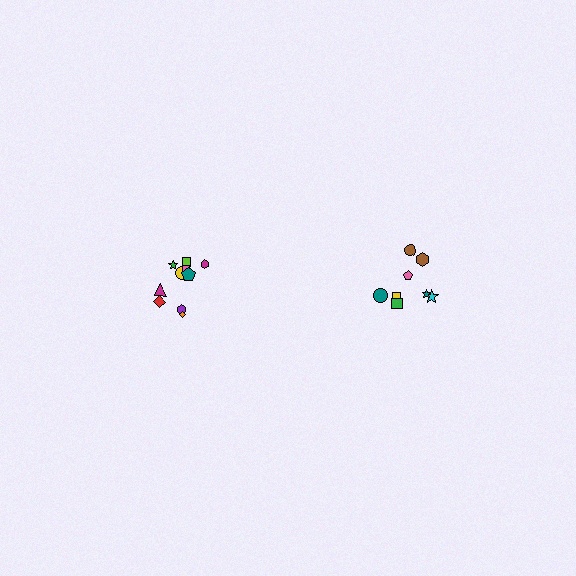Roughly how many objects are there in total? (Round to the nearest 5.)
Roughly 20 objects in total.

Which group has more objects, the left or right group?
The left group.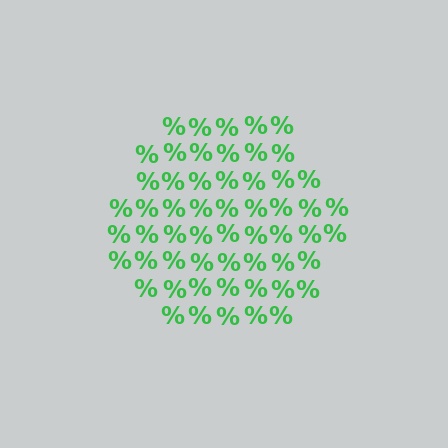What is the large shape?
The large shape is a hexagon.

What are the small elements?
The small elements are percent signs.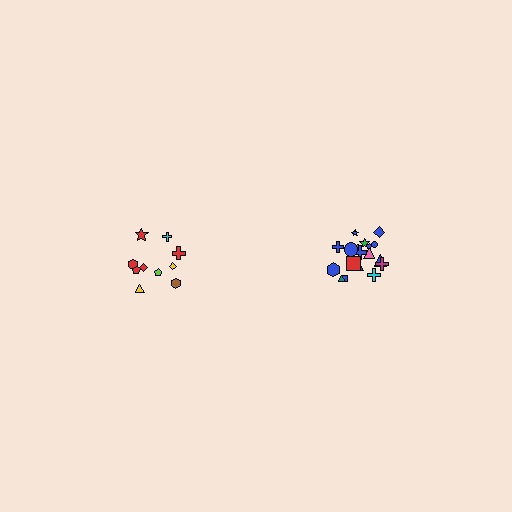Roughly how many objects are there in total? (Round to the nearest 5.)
Roughly 30 objects in total.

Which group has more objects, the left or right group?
The right group.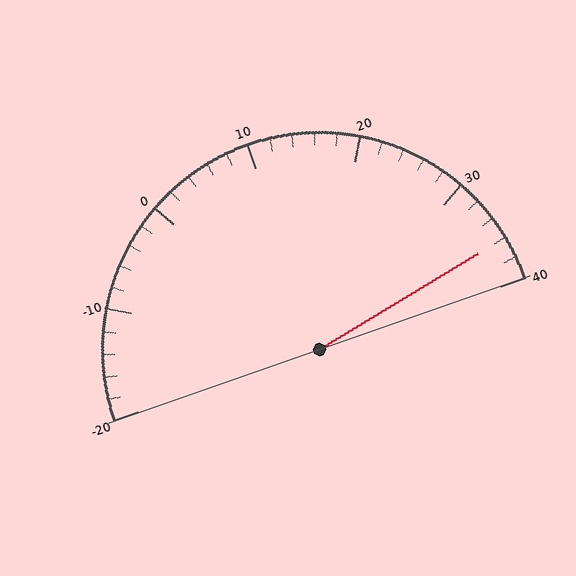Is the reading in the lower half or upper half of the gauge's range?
The reading is in the upper half of the range (-20 to 40).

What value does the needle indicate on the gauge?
The needle indicates approximately 36.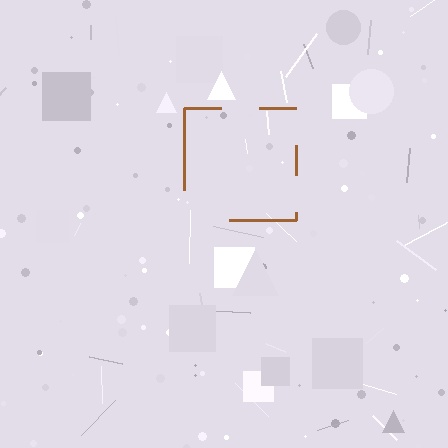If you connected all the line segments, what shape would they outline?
They would outline a square.